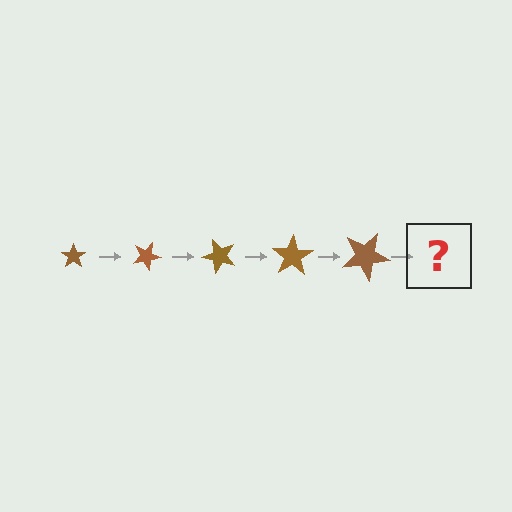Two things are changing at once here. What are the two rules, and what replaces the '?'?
The two rules are that the star grows larger each step and it rotates 25 degrees each step. The '?' should be a star, larger than the previous one and rotated 125 degrees from the start.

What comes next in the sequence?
The next element should be a star, larger than the previous one and rotated 125 degrees from the start.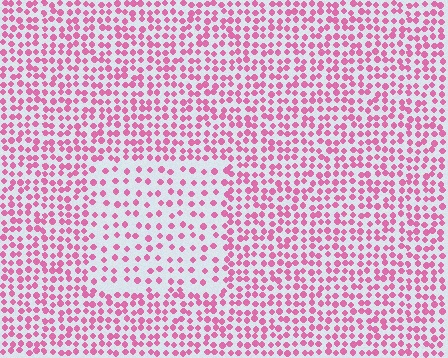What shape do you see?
I see a rectangle.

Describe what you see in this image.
The image contains small pink elements arranged at two different densities. A rectangle-shaped region is visible where the elements are less densely packed than the surrounding area.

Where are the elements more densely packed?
The elements are more densely packed outside the rectangle boundary.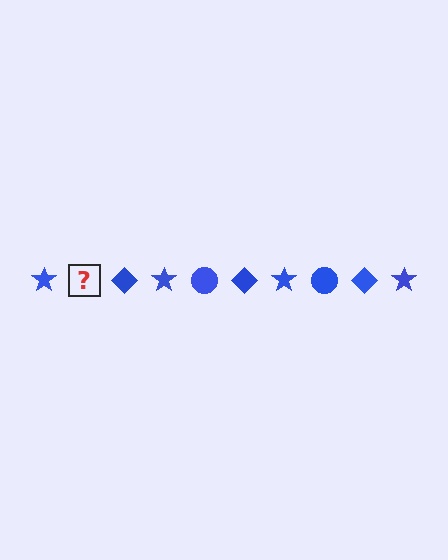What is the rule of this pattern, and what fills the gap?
The rule is that the pattern cycles through star, circle, diamond shapes in blue. The gap should be filled with a blue circle.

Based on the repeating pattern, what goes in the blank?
The blank should be a blue circle.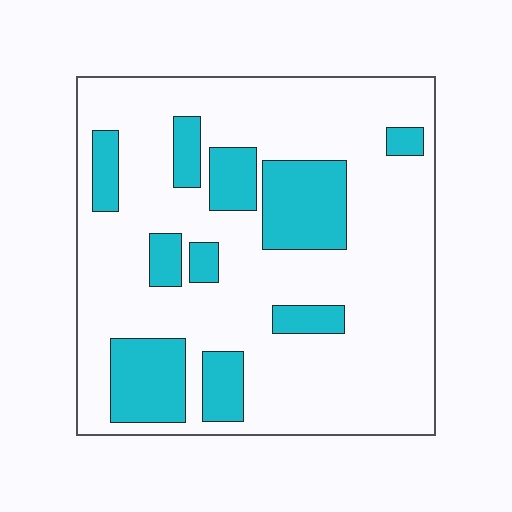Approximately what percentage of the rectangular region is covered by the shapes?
Approximately 25%.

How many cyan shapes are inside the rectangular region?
10.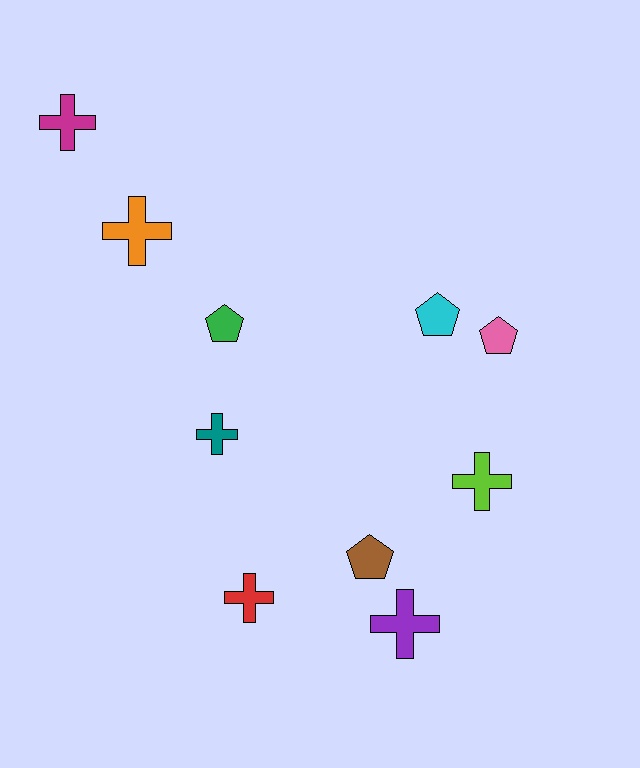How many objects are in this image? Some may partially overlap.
There are 10 objects.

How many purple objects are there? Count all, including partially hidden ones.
There is 1 purple object.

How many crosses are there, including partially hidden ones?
There are 6 crosses.